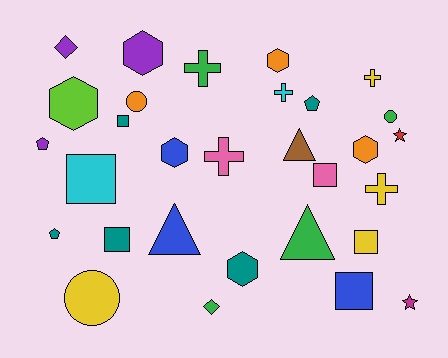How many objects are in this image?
There are 30 objects.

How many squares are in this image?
There are 6 squares.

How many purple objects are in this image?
There are 3 purple objects.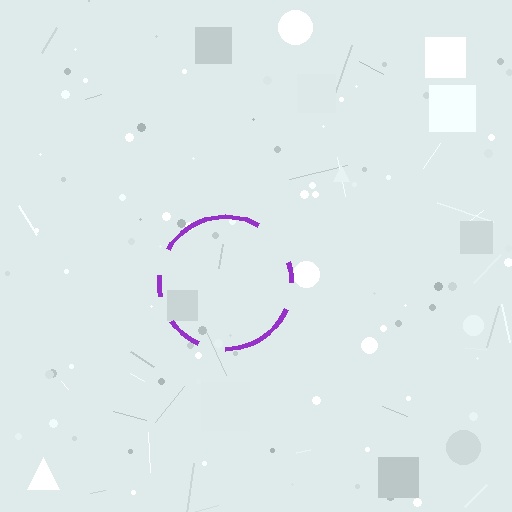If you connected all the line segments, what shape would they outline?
They would outline a circle.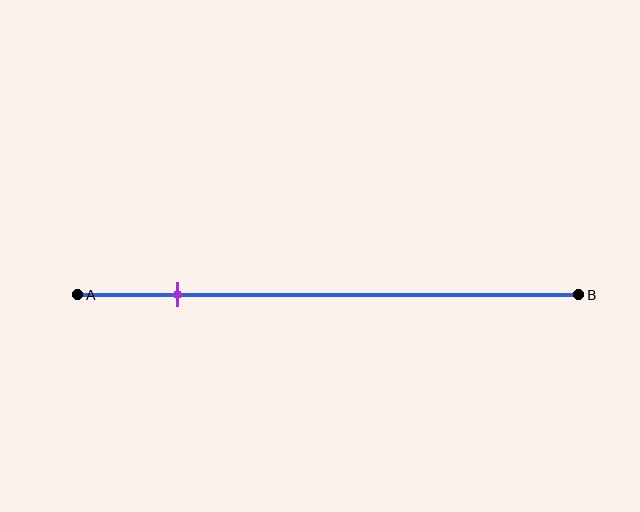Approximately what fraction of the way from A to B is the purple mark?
The purple mark is approximately 20% of the way from A to B.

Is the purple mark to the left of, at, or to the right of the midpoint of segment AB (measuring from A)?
The purple mark is to the left of the midpoint of segment AB.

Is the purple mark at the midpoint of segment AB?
No, the mark is at about 20% from A, not at the 50% midpoint.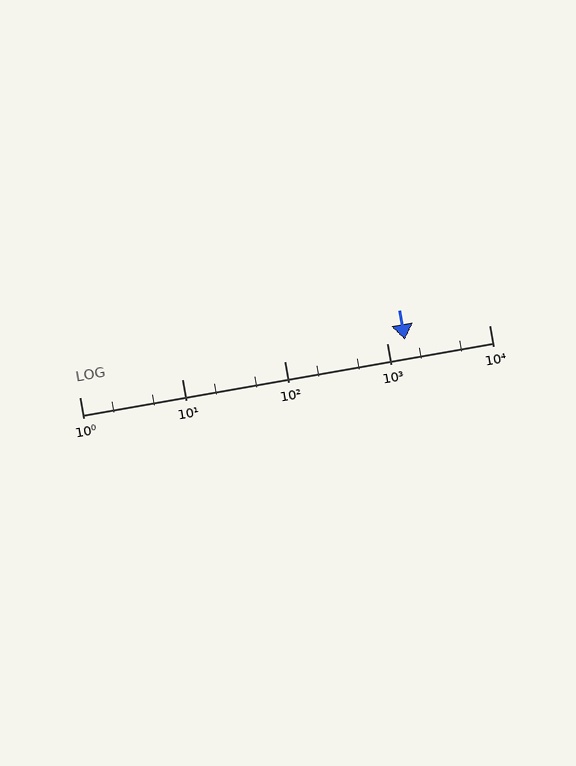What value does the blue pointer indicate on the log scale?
The pointer indicates approximately 1500.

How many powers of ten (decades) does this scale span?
The scale spans 4 decades, from 1 to 10000.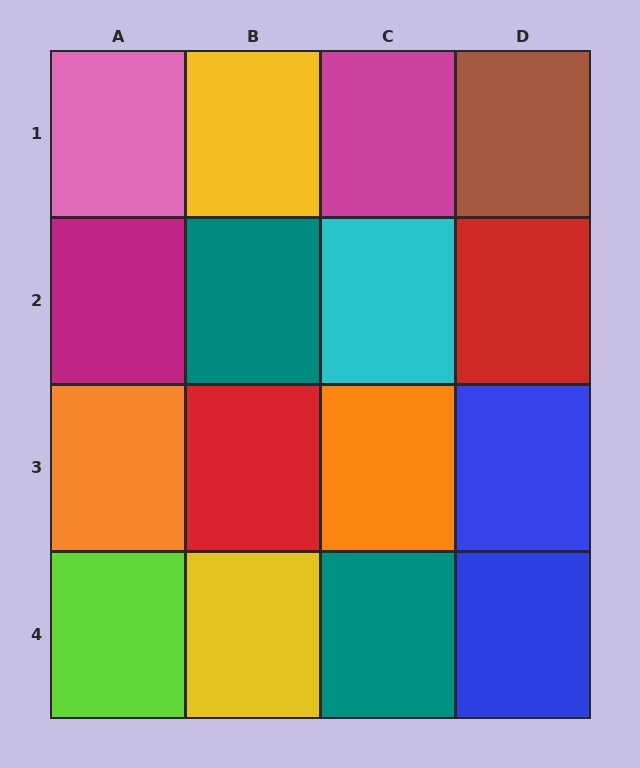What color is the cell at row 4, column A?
Lime.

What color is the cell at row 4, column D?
Blue.